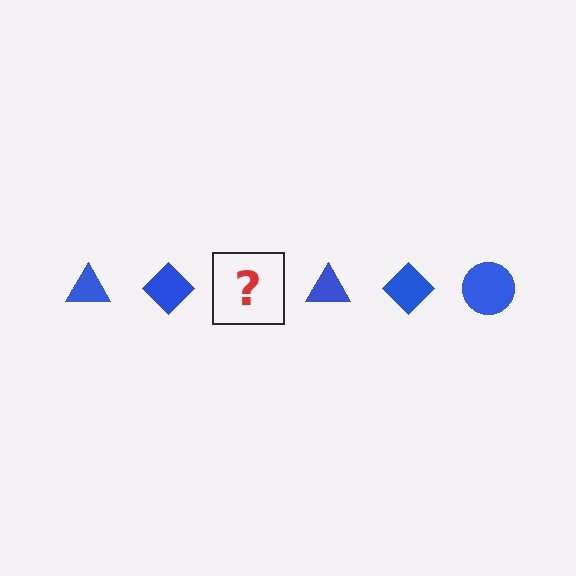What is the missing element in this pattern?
The missing element is a blue circle.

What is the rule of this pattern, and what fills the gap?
The rule is that the pattern cycles through triangle, diamond, circle shapes in blue. The gap should be filled with a blue circle.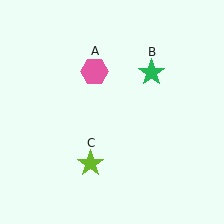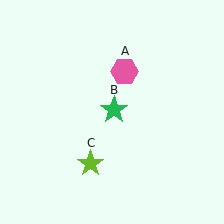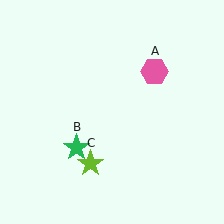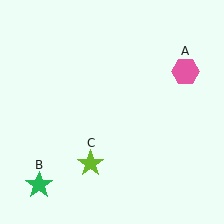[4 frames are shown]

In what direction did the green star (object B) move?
The green star (object B) moved down and to the left.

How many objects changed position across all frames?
2 objects changed position: pink hexagon (object A), green star (object B).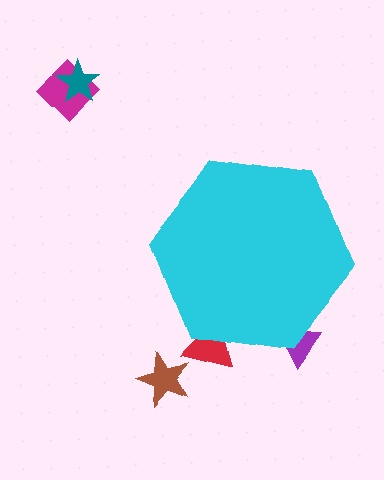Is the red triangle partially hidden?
Yes, the red triangle is partially hidden behind the cyan hexagon.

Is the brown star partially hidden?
No, the brown star is fully visible.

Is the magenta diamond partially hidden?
No, the magenta diamond is fully visible.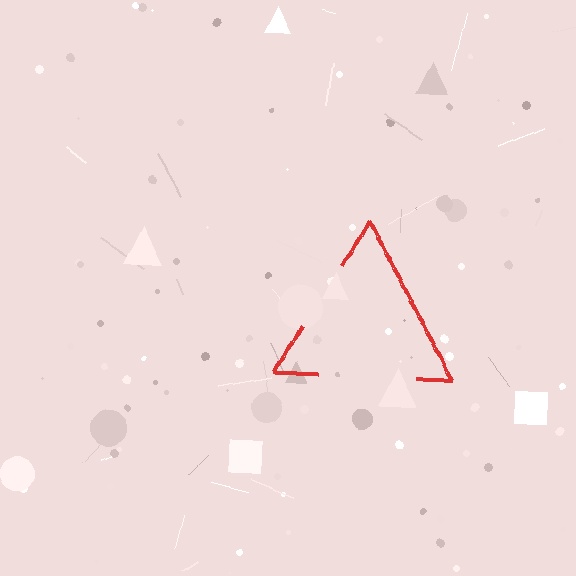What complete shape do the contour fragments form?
The contour fragments form a triangle.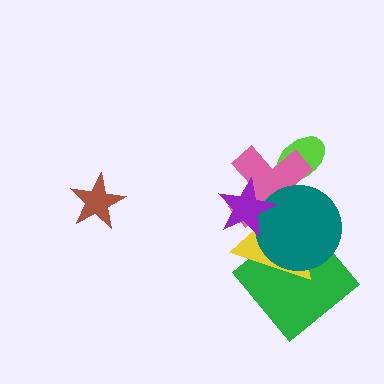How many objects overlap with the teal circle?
4 objects overlap with the teal circle.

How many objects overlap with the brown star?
0 objects overlap with the brown star.